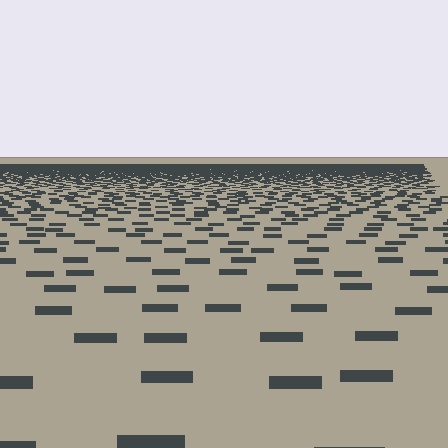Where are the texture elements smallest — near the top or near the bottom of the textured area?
Near the top.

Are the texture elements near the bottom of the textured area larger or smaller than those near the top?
Larger. Near the bottom, elements are closer to the viewer and appear at a bigger on-screen size.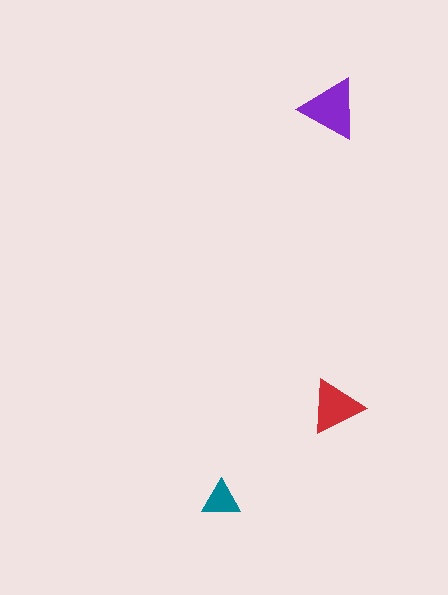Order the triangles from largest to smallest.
the purple one, the red one, the teal one.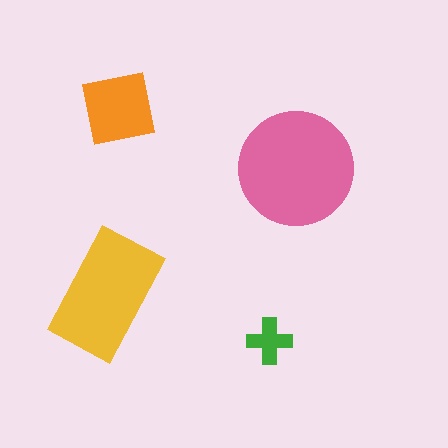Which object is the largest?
The pink circle.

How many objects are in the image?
There are 4 objects in the image.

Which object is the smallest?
The green cross.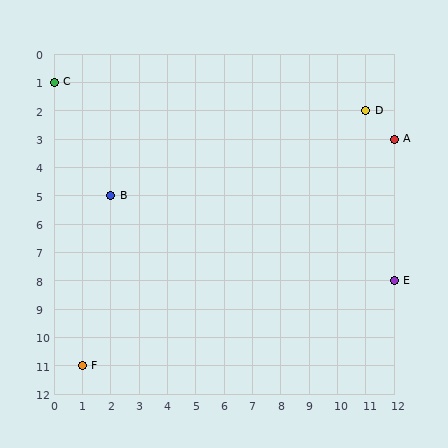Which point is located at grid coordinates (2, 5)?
Point B is at (2, 5).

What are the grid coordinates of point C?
Point C is at grid coordinates (0, 1).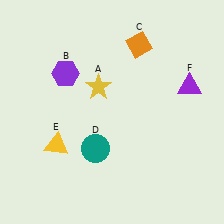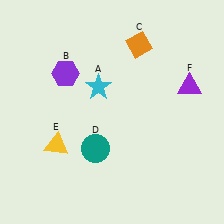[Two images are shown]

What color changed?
The star (A) changed from yellow in Image 1 to cyan in Image 2.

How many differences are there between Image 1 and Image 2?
There is 1 difference between the two images.